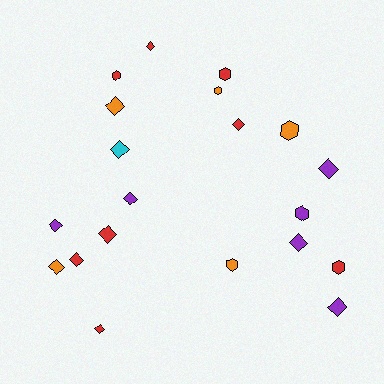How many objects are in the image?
There are 20 objects.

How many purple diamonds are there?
There are 5 purple diamonds.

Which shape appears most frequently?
Diamond, with 13 objects.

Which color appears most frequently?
Red, with 8 objects.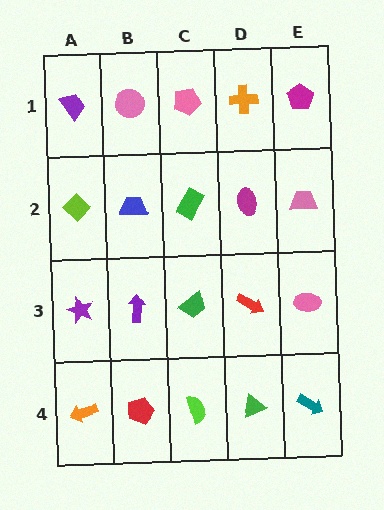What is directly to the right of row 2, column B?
A green rectangle.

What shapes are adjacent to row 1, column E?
A pink trapezoid (row 2, column E), an orange cross (row 1, column D).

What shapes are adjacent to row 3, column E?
A pink trapezoid (row 2, column E), a teal arrow (row 4, column E), a red arrow (row 3, column D).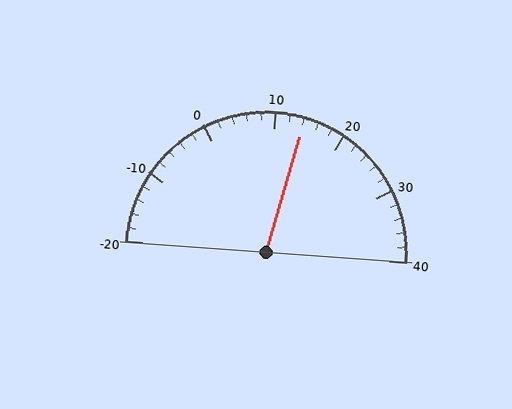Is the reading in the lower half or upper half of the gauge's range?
The reading is in the upper half of the range (-20 to 40).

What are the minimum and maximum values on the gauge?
The gauge ranges from -20 to 40.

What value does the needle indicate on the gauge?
The needle indicates approximately 14.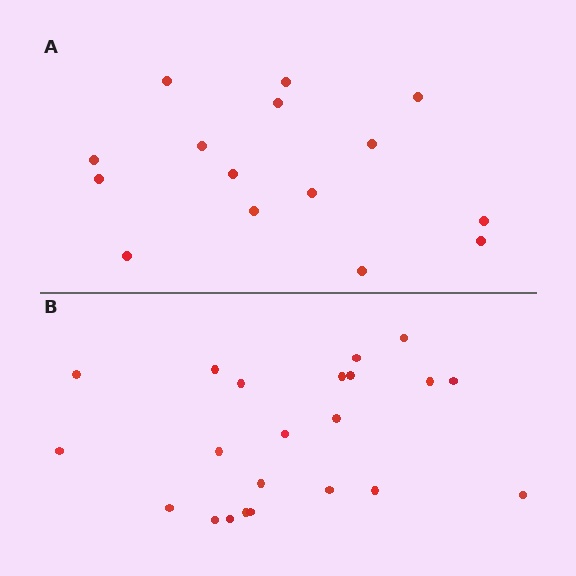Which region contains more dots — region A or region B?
Region B (the bottom region) has more dots.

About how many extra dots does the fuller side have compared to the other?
Region B has roughly 8 or so more dots than region A.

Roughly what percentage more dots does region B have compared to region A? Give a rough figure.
About 45% more.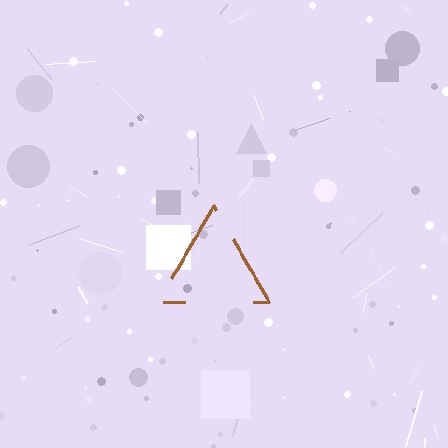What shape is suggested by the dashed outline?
The dashed outline suggests a triangle.